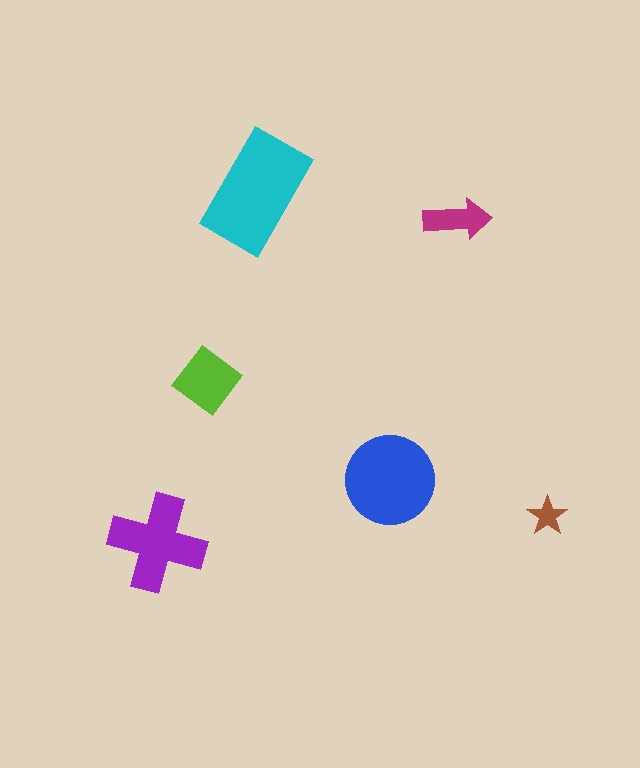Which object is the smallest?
The brown star.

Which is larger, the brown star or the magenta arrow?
The magenta arrow.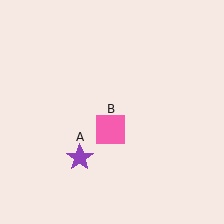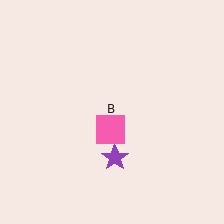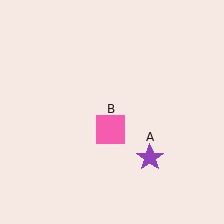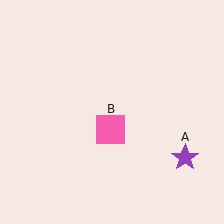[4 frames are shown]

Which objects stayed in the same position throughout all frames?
Pink square (object B) remained stationary.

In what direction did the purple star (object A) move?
The purple star (object A) moved right.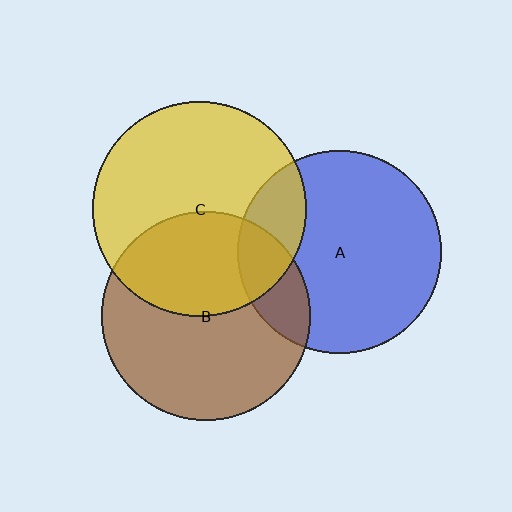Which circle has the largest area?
Circle C (yellow).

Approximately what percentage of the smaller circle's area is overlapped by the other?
Approximately 20%.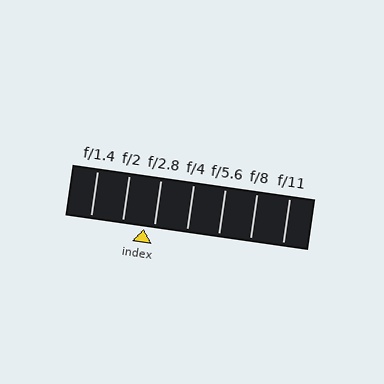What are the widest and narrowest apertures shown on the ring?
The widest aperture shown is f/1.4 and the narrowest is f/11.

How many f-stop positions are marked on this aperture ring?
There are 7 f-stop positions marked.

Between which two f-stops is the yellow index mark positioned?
The index mark is between f/2 and f/2.8.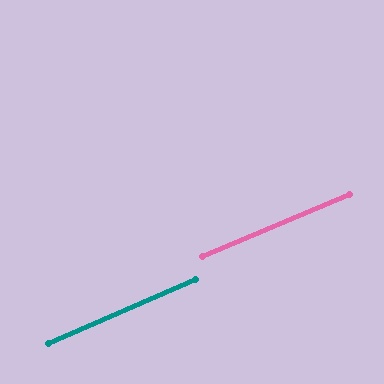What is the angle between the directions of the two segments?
Approximately 1 degree.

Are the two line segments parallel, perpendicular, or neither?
Parallel — their directions differ by only 0.7°.